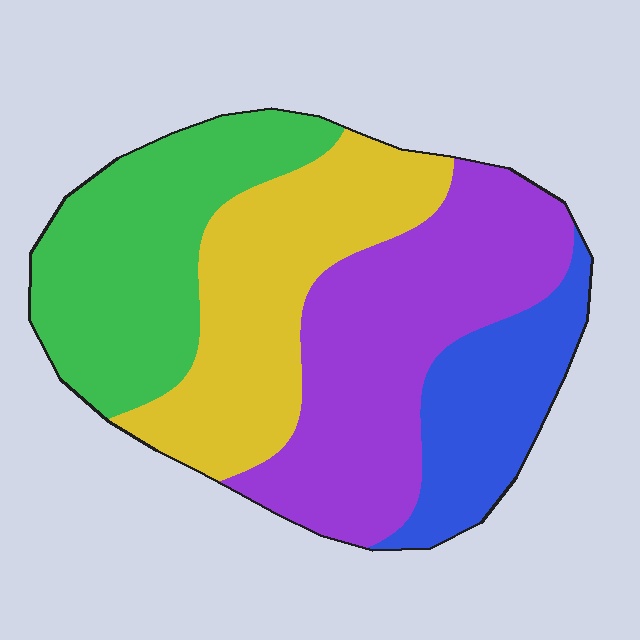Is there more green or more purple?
Purple.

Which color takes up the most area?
Purple, at roughly 30%.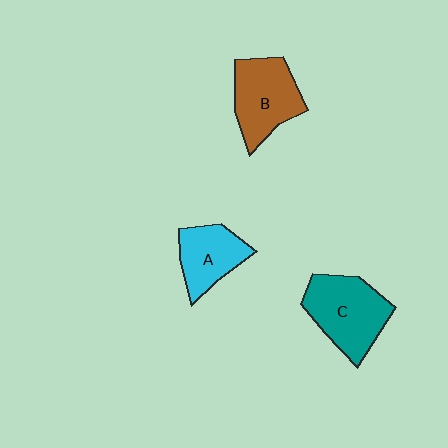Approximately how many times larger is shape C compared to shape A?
Approximately 1.4 times.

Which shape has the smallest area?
Shape A (cyan).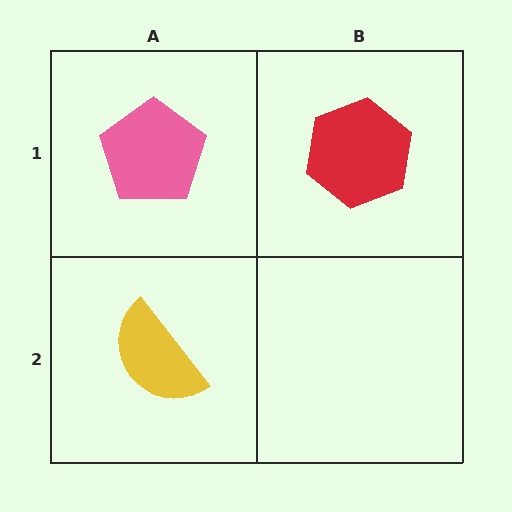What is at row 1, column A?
A pink pentagon.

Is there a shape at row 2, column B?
No, that cell is empty.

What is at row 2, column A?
A yellow semicircle.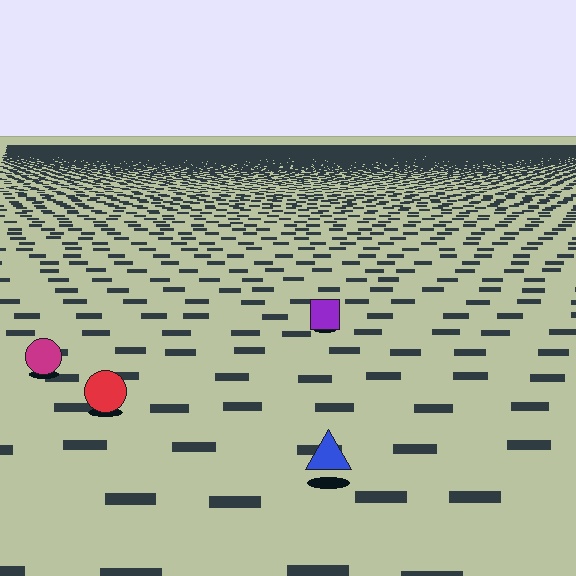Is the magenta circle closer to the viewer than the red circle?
No. The red circle is closer — you can tell from the texture gradient: the ground texture is coarser near it.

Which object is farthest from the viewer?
The purple square is farthest from the viewer. It appears smaller and the ground texture around it is denser.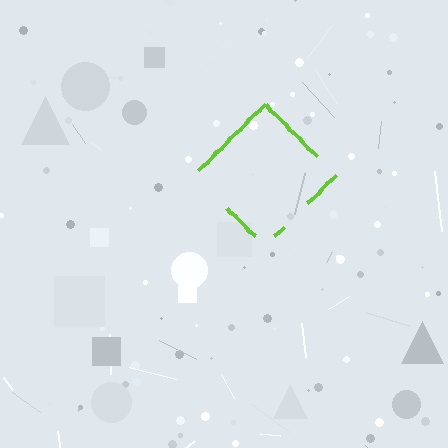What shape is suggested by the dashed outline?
The dashed outline suggests a diamond.